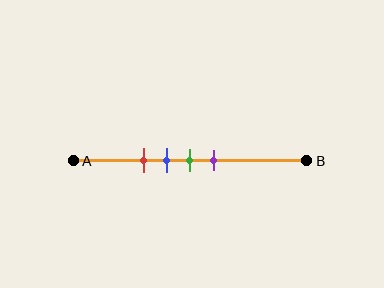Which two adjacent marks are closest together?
The blue and green marks are the closest adjacent pair.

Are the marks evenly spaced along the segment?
Yes, the marks are approximately evenly spaced.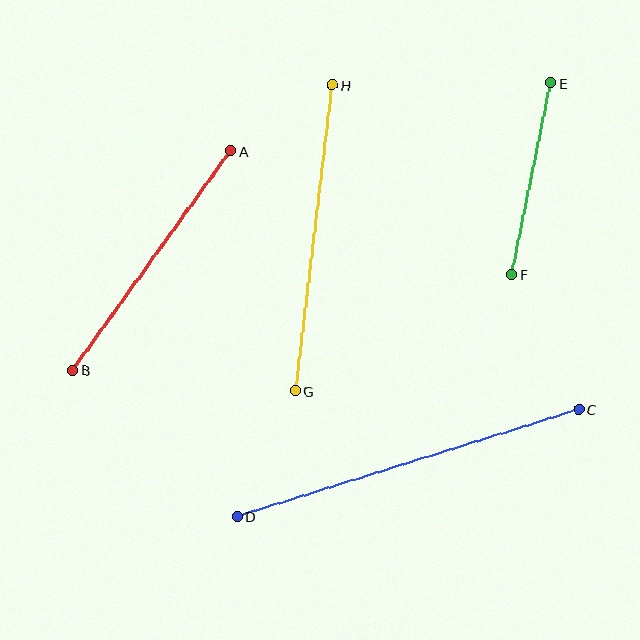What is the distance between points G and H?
The distance is approximately 308 pixels.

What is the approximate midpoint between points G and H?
The midpoint is at approximately (314, 238) pixels.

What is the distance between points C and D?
The distance is approximately 358 pixels.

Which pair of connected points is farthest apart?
Points C and D are farthest apart.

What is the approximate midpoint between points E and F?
The midpoint is at approximately (531, 179) pixels.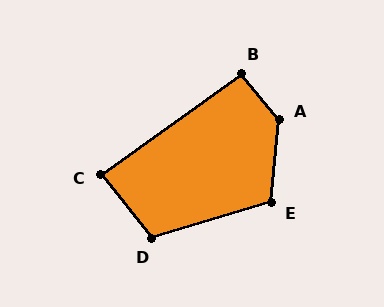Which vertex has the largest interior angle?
A, at approximately 135 degrees.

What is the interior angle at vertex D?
Approximately 112 degrees (obtuse).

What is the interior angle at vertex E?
Approximately 112 degrees (obtuse).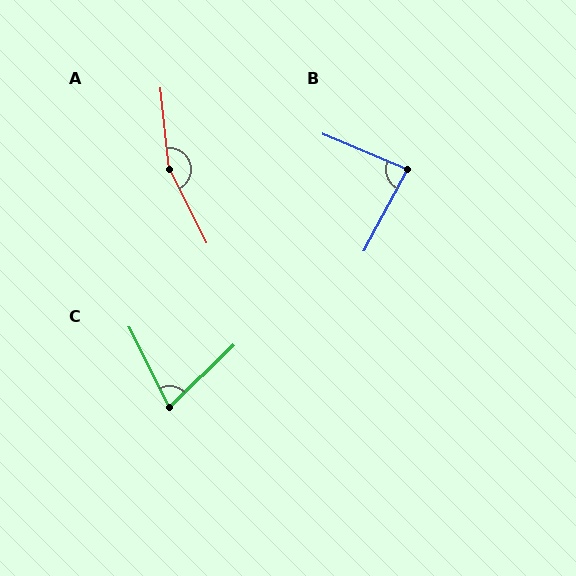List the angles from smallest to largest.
C (73°), B (85°), A (160°).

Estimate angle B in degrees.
Approximately 85 degrees.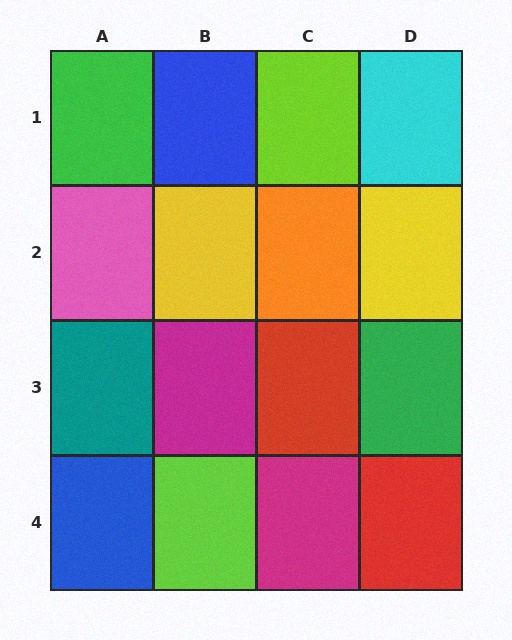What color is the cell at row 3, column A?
Teal.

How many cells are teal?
1 cell is teal.